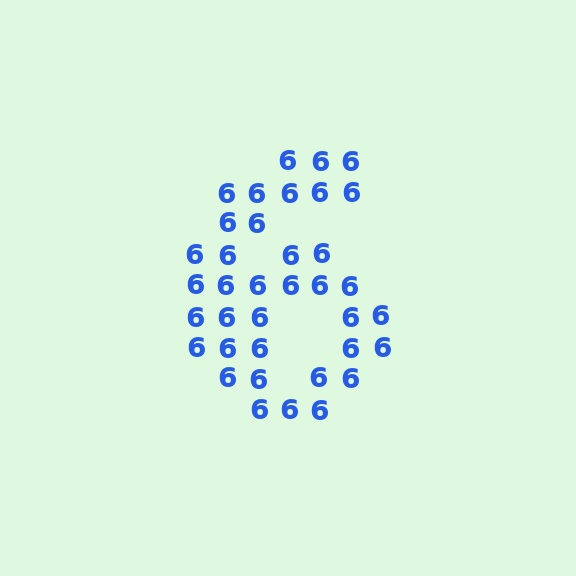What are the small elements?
The small elements are digit 6's.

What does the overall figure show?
The overall figure shows the digit 6.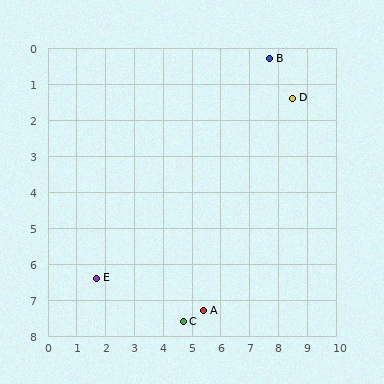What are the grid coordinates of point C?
Point C is at approximately (4.7, 7.6).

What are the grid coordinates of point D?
Point D is at approximately (8.5, 1.4).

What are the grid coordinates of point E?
Point E is at approximately (1.7, 6.4).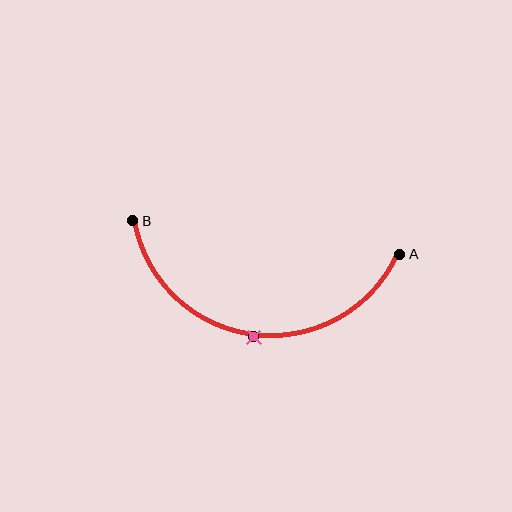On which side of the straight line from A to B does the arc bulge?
The arc bulges below the straight line connecting A and B.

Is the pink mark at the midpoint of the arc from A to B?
Yes. The pink mark lies on the arc at equal arc-length from both A and B — it is the arc midpoint.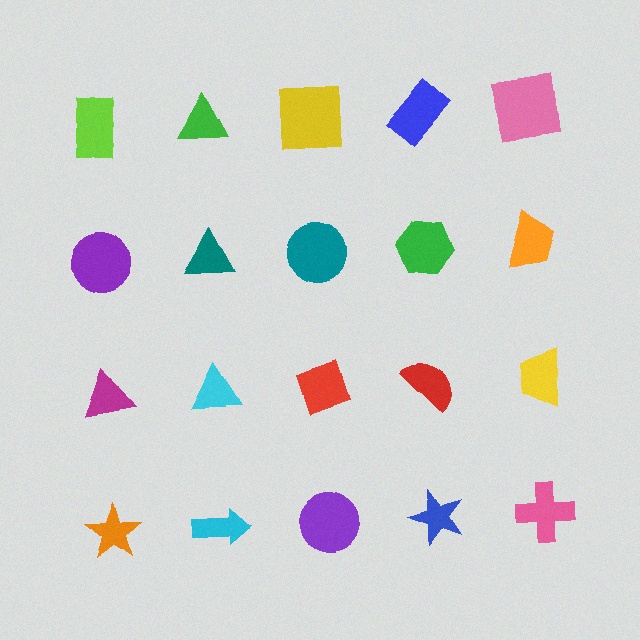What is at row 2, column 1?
A purple circle.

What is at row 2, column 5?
An orange trapezoid.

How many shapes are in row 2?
5 shapes.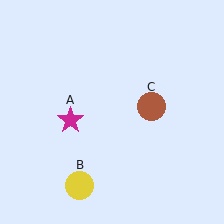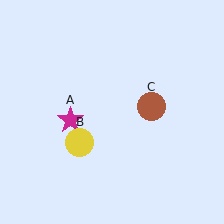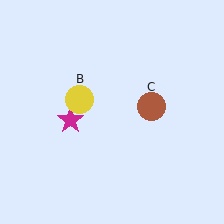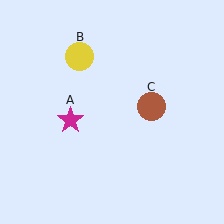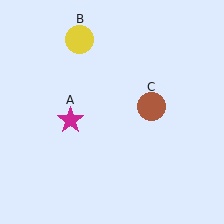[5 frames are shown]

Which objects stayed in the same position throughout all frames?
Magenta star (object A) and brown circle (object C) remained stationary.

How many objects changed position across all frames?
1 object changed position: yellow circle (object B).